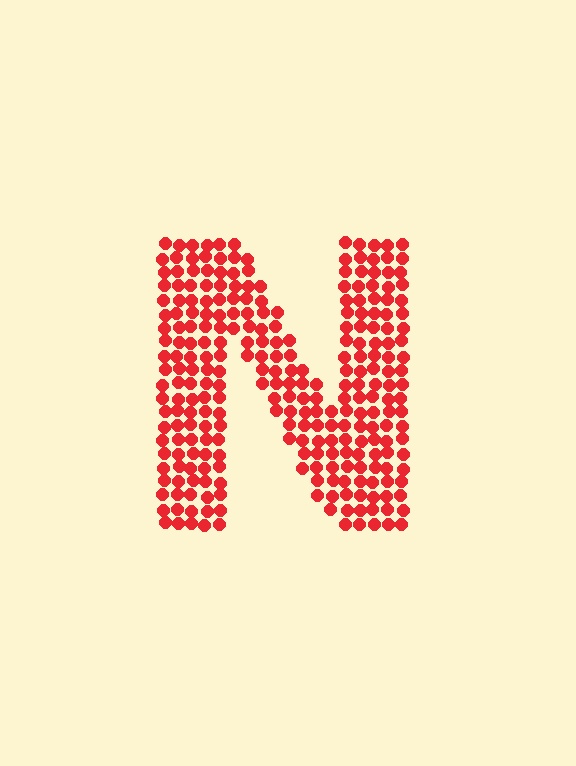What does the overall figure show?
The overall figure shows the letter N.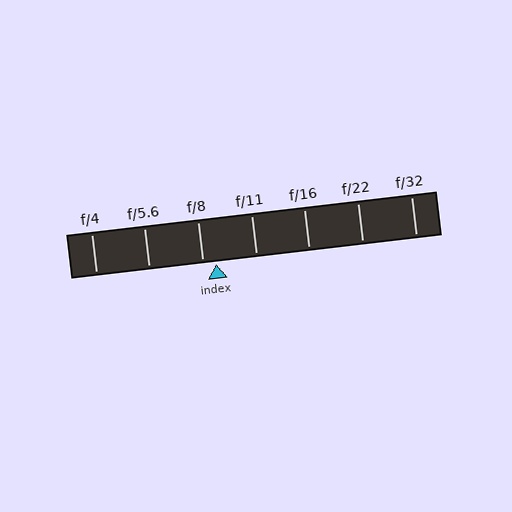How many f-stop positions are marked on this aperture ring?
There are 7 f-stop positions marked.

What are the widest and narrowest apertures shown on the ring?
The widest aperture shown is f/4 and the narrowest is f/32.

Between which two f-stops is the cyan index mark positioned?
The index mark is between f/8 and f/11.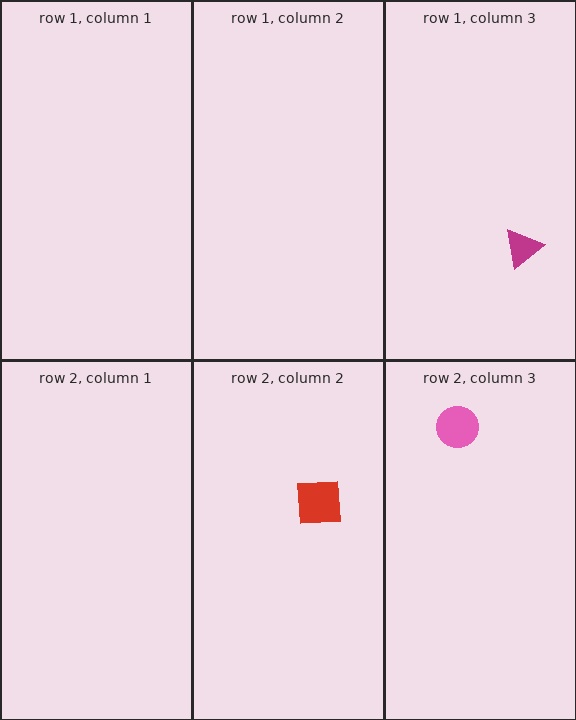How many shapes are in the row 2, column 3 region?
1.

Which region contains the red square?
The row 2, column 2 region.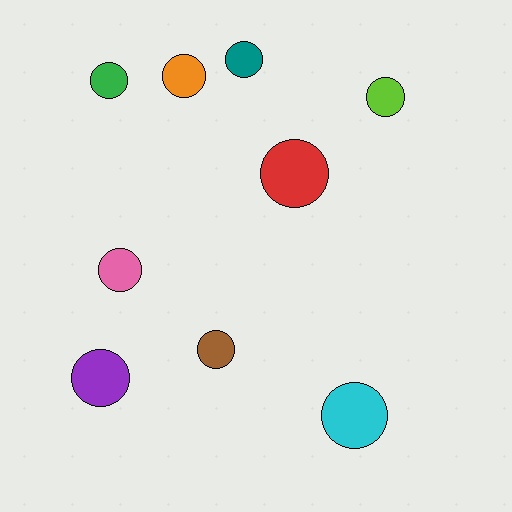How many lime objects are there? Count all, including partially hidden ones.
There is 1 lime object.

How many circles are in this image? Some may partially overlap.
There are 9 circles.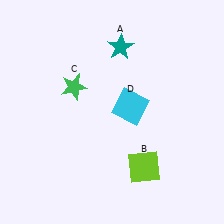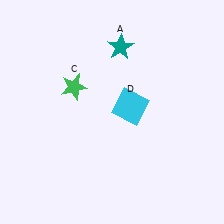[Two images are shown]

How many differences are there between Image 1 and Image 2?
There is 1 difference between the two images.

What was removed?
The lime square (B) was removed in Image 2.